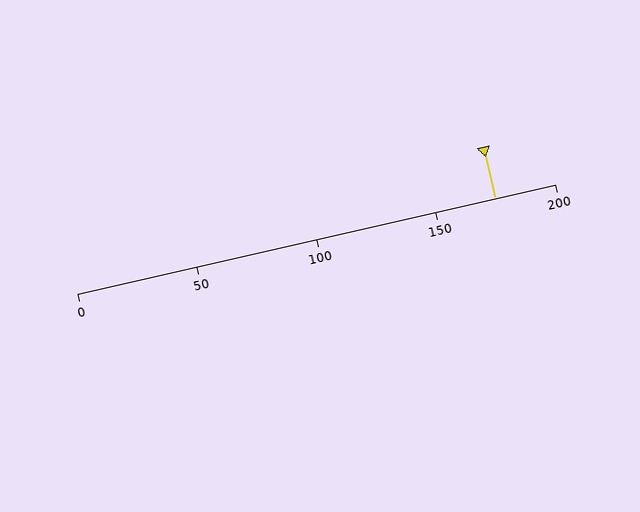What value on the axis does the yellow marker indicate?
The marker indicates approximately 175.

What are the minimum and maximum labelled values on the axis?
The axis runs from 0 to 200.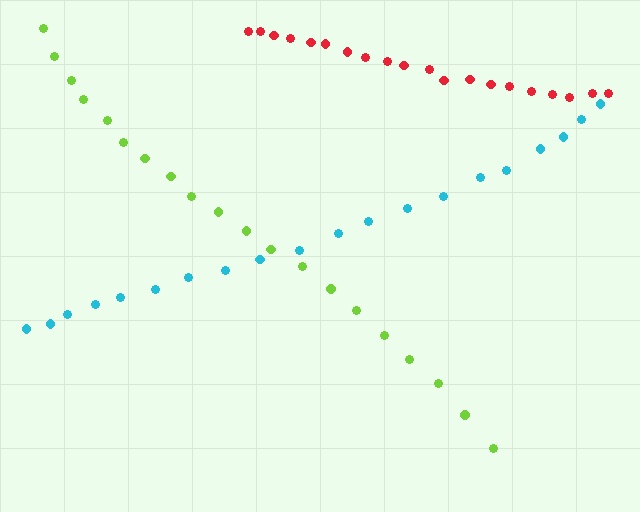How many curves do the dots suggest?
There are 3 distinct paths.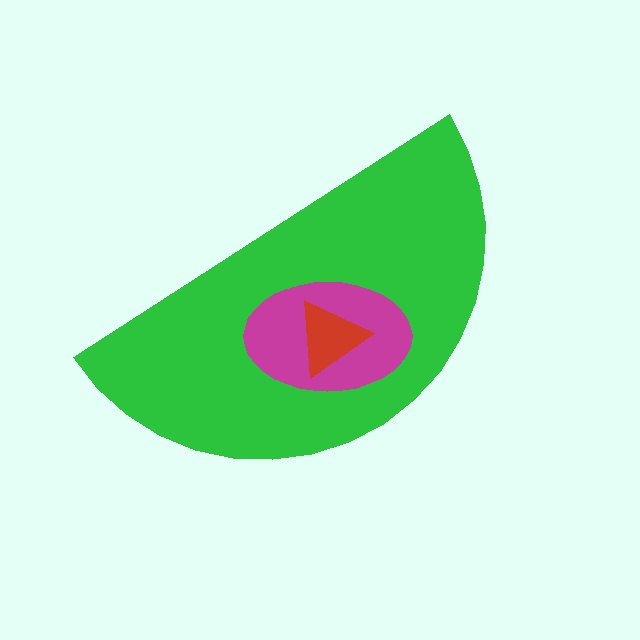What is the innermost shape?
The red triangle.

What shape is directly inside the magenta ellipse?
The red triangle.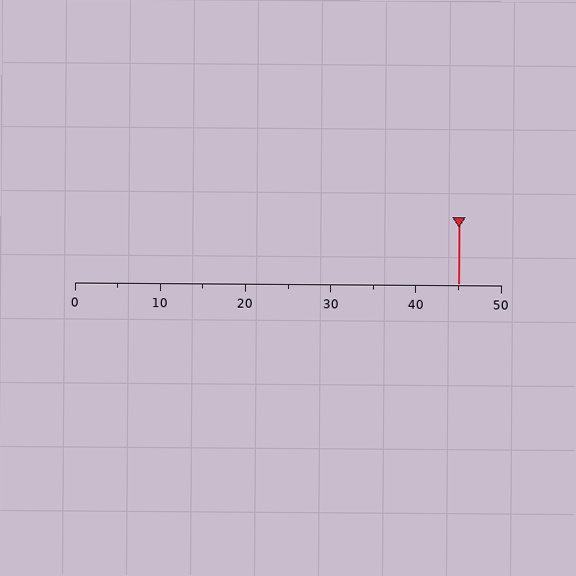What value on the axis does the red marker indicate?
The marker indicates approximately 45.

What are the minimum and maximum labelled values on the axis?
The axis runs from 0 to 50.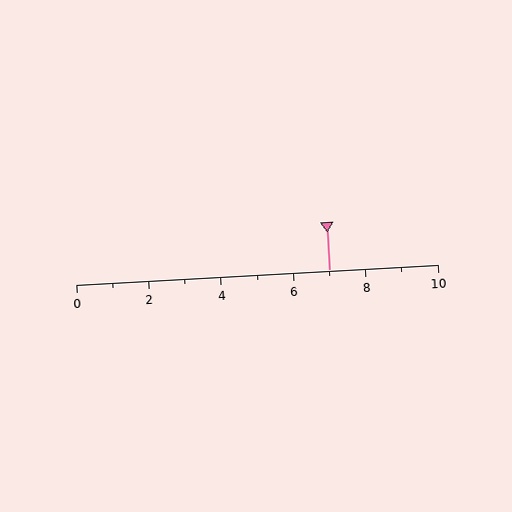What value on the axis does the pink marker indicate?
The marker indicates approximately 7.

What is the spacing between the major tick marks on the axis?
The major ticks are spaced 2 apart.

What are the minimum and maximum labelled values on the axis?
The axis runs from 0 to 10.